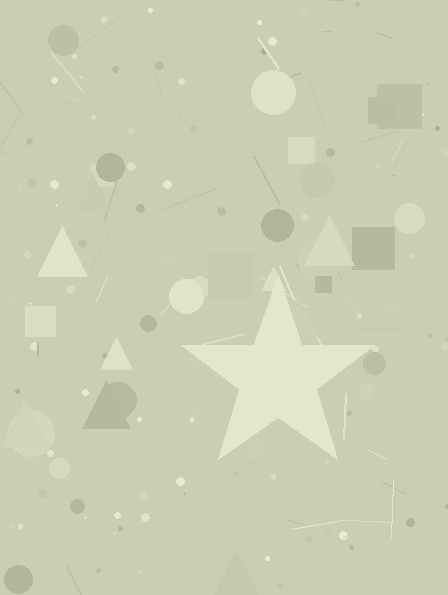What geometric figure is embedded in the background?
A star is embedded in the background.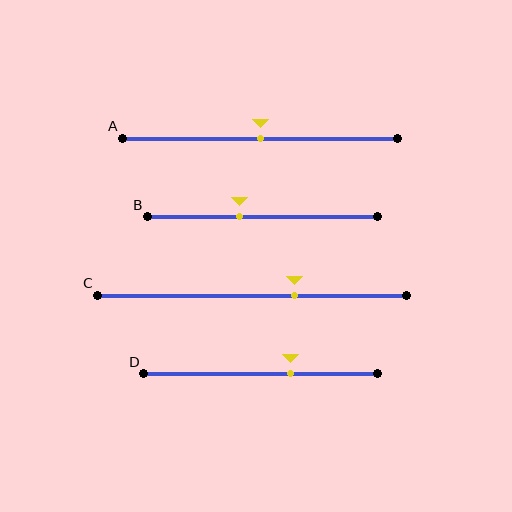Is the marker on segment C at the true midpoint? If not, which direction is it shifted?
No, the marker on segment C is shifted to the right by about 14% of the segment length.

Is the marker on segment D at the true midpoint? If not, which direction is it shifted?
No, the marker on segment D is shifted to the right by about 13% of the segment length.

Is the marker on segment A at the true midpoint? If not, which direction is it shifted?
Yes, the marker on segment A is at the true midpoint.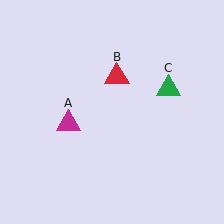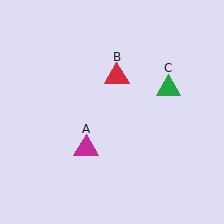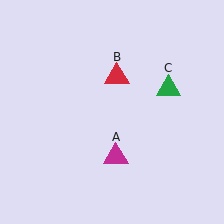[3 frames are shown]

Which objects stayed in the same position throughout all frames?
Red triangle (object B) and green triangle (object C) remained stationary.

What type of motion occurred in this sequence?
The magenta triangle (object A) rotated counterclockwise around the center of the scene.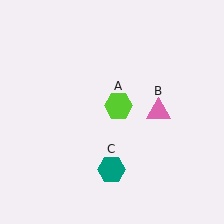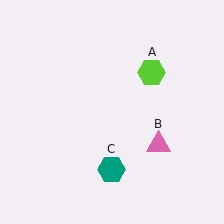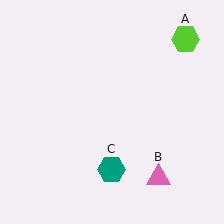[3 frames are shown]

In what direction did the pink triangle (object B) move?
The pink triangle (object B) moved down.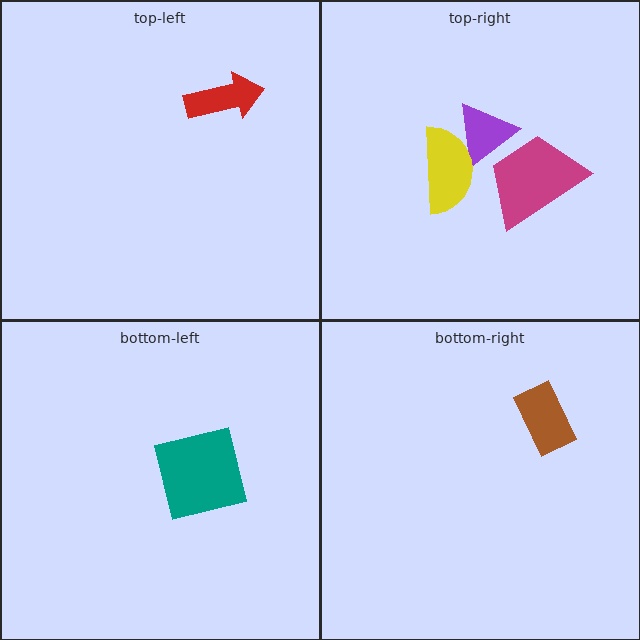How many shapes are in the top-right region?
3.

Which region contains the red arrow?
The top-left region.